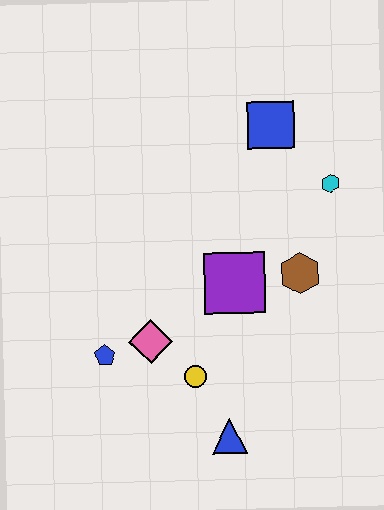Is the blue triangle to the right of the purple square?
No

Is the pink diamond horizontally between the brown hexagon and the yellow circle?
No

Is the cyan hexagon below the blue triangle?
No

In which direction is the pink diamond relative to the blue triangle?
The pink diamond is above the blue triangle.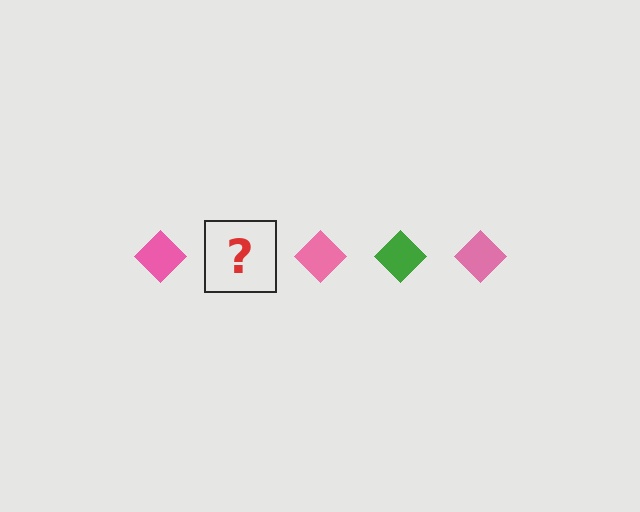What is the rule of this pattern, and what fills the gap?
The rule is that the pattern cycles through pink, green diamonds. The gap should be filled with a green diamond.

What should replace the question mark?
The question mark should be replaced with a green diamond.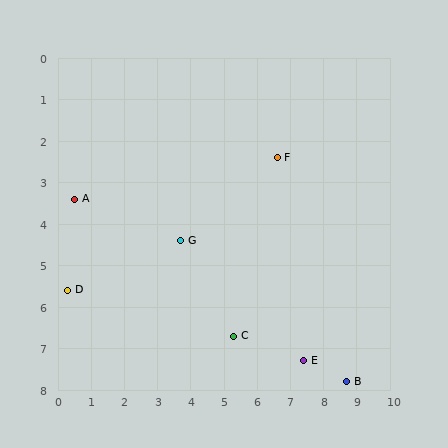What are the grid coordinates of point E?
Point E is at approximately (7.4, 7.3).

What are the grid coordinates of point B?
Point B is at approximately (8.7, 7.8).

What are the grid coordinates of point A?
Point A is at approximately (0.5, 3.4).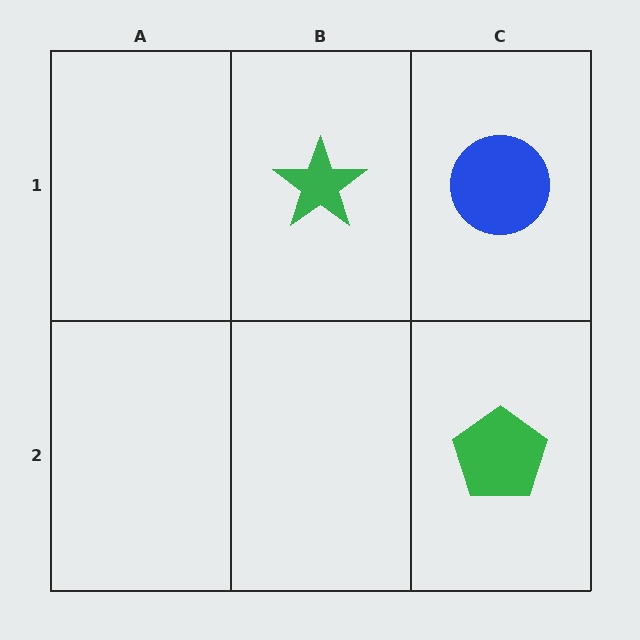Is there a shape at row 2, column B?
No, that cell is empty.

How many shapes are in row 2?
1 shape.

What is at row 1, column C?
A blue circle.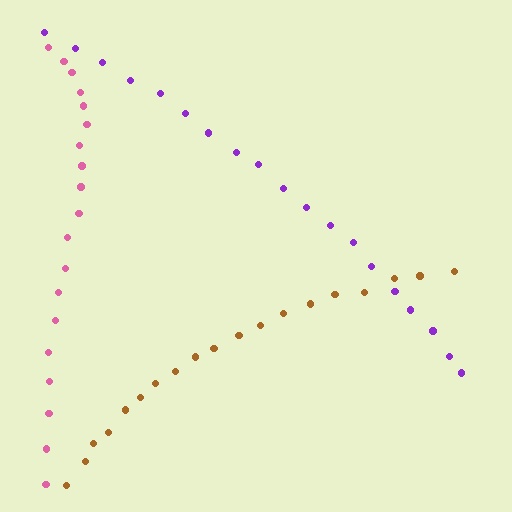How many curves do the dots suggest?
There are 3 distinct paths.